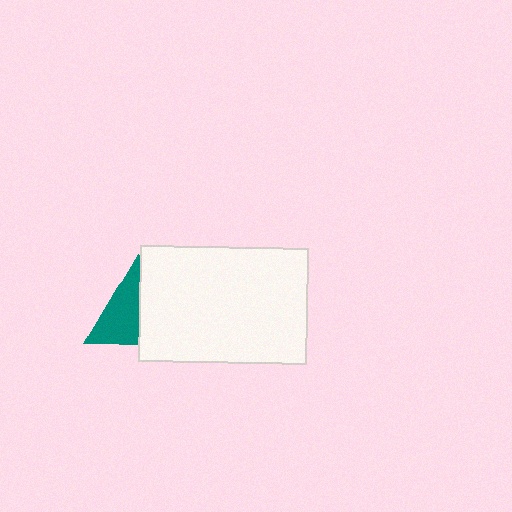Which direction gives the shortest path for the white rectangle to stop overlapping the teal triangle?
Moving right gives the shortest separation.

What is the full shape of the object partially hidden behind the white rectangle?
The partially hidden object is a teal triangle.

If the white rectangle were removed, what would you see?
You would see the complete teal triangle.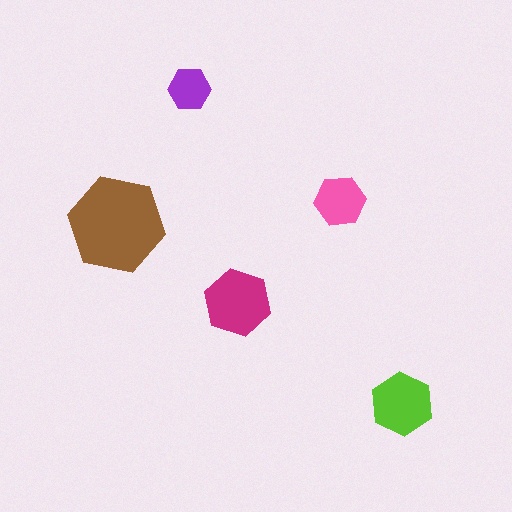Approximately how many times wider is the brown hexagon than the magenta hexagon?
About 1.5 times wider.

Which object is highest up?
The purple hexagon is topmost.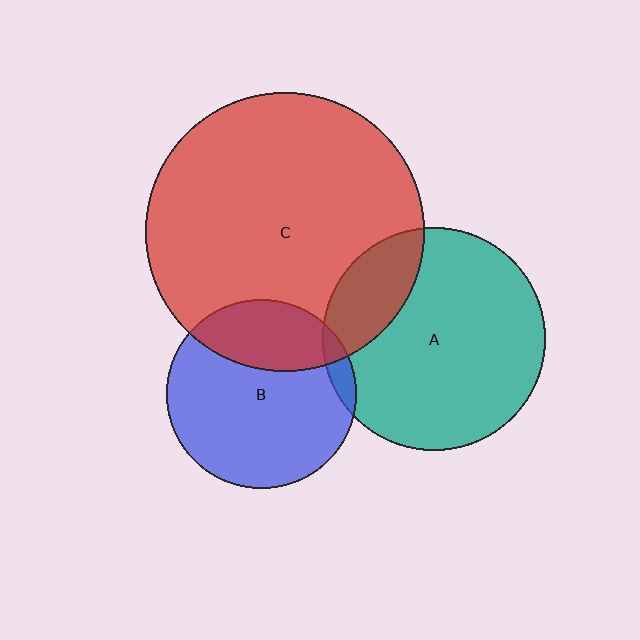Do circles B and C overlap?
Yes.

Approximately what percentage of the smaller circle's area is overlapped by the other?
Approximately 30%.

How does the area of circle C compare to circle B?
Approximately 2.2 times.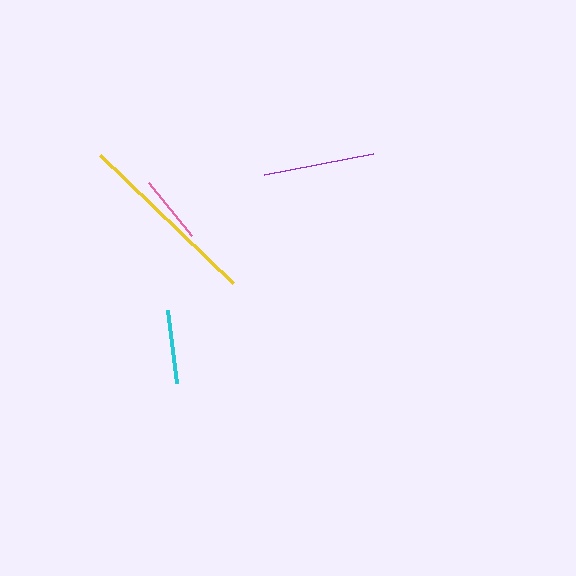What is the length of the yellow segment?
The yellow segment is approximately 185 pixels long.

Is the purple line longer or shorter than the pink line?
The purple line is longer than the pink line.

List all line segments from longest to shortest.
From longest to shortest: yellow, purple, cyan, pink.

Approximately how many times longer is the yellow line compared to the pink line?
The yellow line is approximately 2.7 times the length of the pink line.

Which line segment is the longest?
The yellow line is the longest at approximately 185 pixels.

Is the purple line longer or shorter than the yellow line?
The yellow line is longer than the purple line.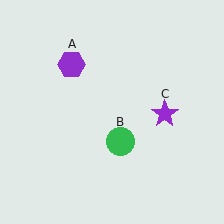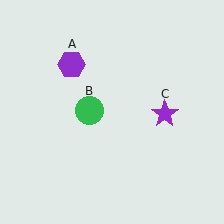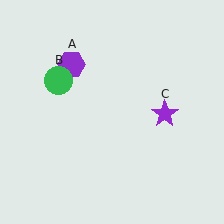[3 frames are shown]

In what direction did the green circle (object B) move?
The green circle (object B) moved up and to the left.